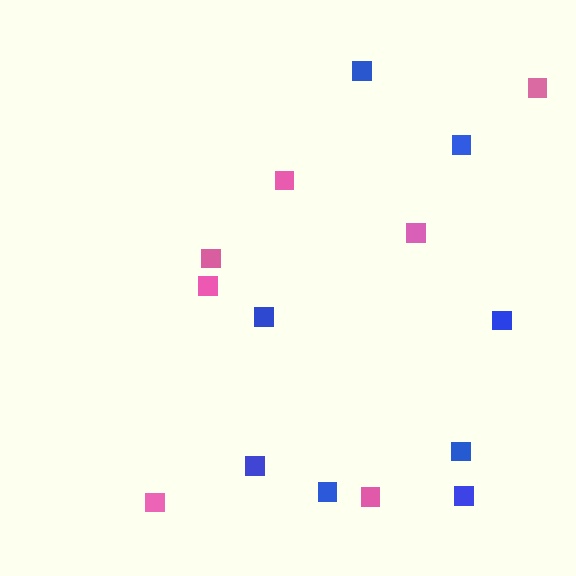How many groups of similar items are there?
There are 2 groups: one group of blue squares (8) and one group of pink squares (7).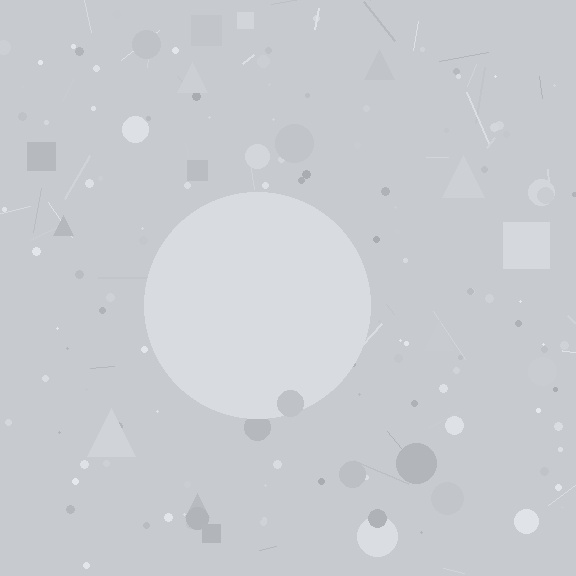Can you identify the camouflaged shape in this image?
The camouflaged shape is a circle.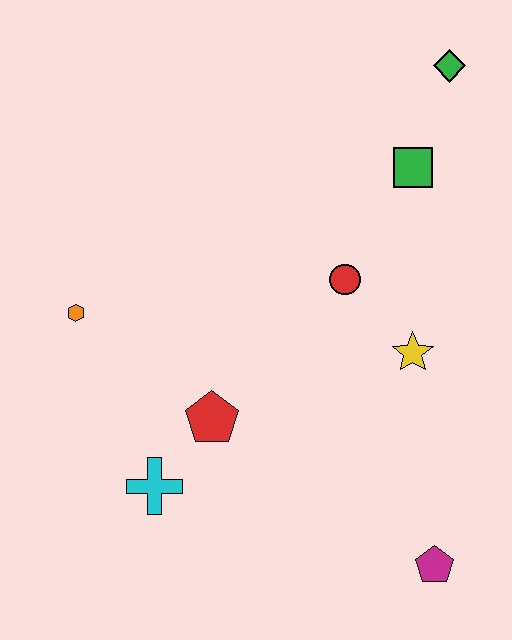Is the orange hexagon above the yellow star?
Yes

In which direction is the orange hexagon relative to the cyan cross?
The orange hexagon is above the cyan cross.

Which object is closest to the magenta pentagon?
The yellow star is closest to the magenta pentagon.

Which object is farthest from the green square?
The cyan cross is farthest from the green square.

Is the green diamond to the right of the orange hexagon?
Yes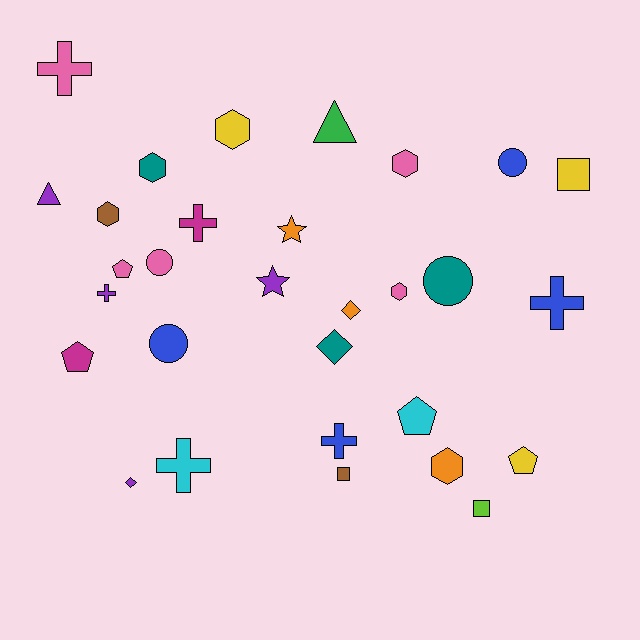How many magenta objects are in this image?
There are 2 magenta objects.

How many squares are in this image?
There are 3 squares.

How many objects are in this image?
There are 30 objects.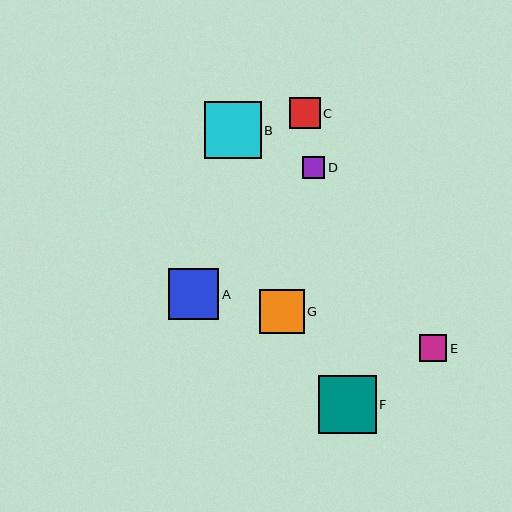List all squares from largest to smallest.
From largest to smallest: F, B, A, G, C, E, D.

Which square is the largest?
Square F is the largest with a size of approximately 57 pixels.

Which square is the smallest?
Square D is the smallest with a size of approximately 22 pixels.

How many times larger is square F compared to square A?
Square F is approximately 1.1 times the size of square A.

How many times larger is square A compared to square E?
Square A is approximately 1.8 times the size of square E.